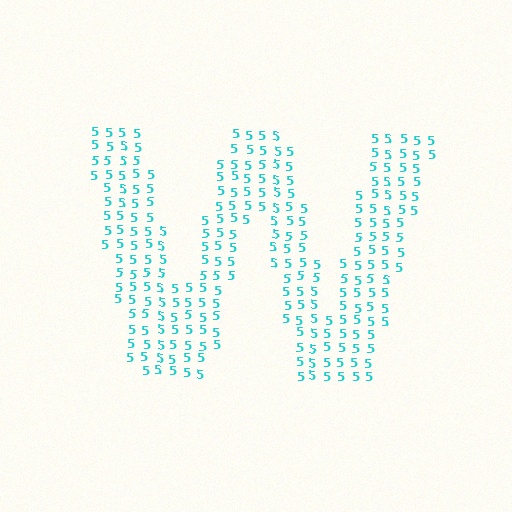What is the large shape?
The large shape is the letter W.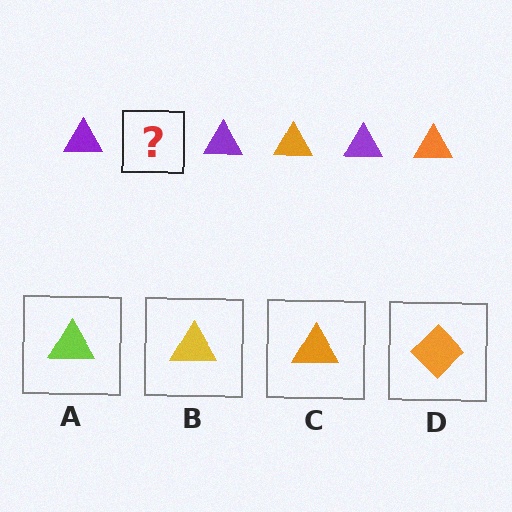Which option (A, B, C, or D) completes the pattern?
C.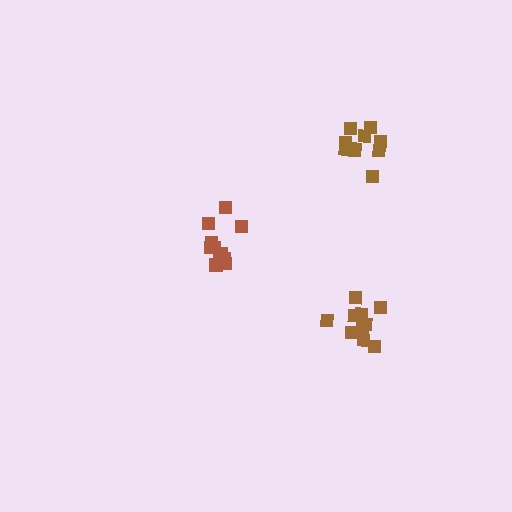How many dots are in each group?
Group 1: 10 dots, Group 2: 11 dots, Group 3: 11 dots (32 total).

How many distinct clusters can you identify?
There are 3 distinct clusters.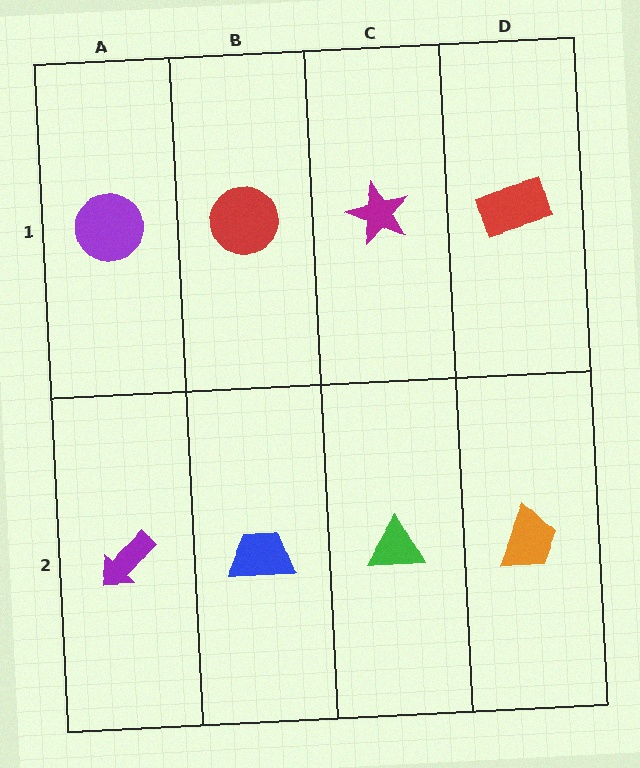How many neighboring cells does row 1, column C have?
3.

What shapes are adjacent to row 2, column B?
A red circle (row 1, column B), a purple arrow (row 2, column A), a green triangle (row 2, column C).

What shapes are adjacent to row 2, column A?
A purple circle (row 1, column A), a blue trapezoid (row 2, column B).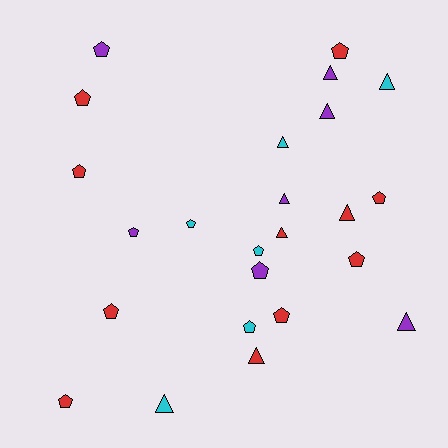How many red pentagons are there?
There are 8 red pentagons.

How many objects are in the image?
There are 24 objects.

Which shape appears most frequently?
Pentagon, with 14 objects.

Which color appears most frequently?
Red, with 11 objects.